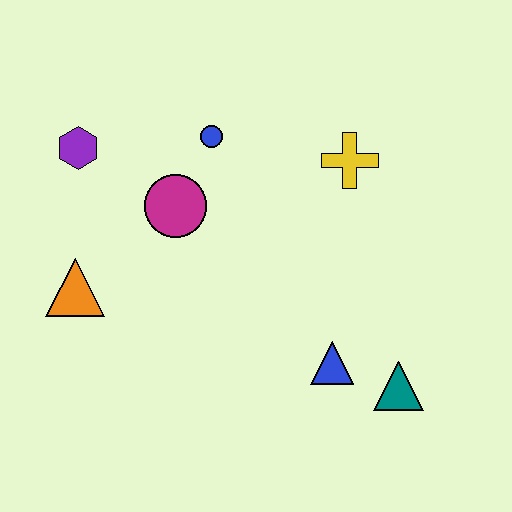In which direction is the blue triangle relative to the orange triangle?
The blue triangle is to the right of the orange triangle.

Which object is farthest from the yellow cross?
The orange triangle is farthest from the yellow cross.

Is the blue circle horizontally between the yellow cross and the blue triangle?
No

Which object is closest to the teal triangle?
The blue triangle is closest to the teal triangle.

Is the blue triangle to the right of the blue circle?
Yes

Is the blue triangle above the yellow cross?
No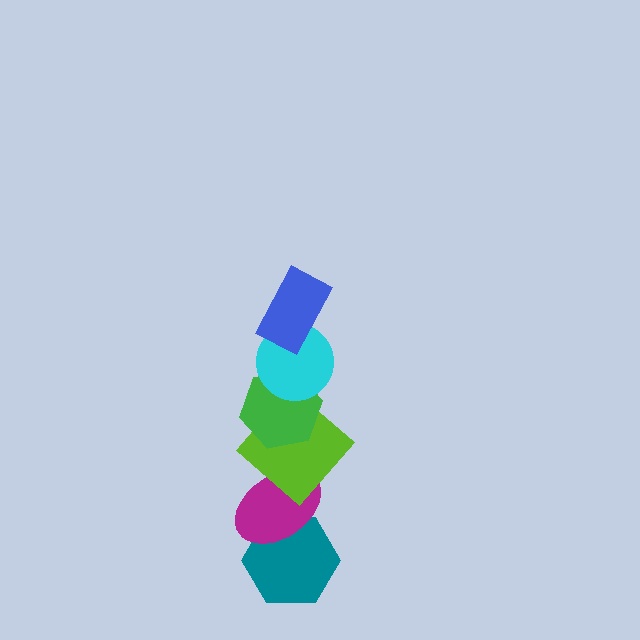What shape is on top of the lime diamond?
The green hexagon is on top of the lime diamond.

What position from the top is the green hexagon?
The green hexagon is 3rd from the top.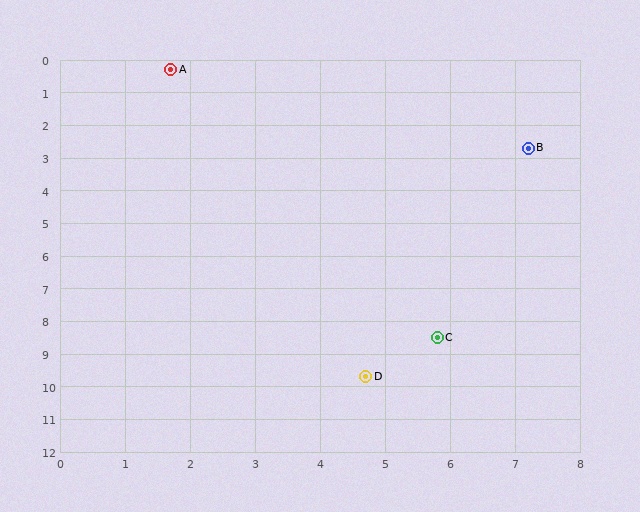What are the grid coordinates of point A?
Point A is at approximately (1.7, 0.3).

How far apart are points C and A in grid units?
Points C and A are about 9.2 grid units apart.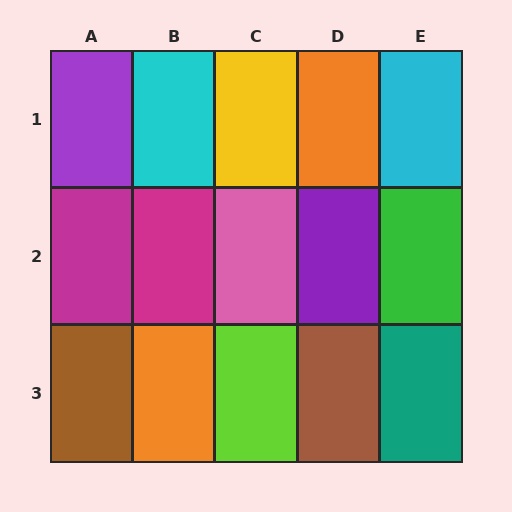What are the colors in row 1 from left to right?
Purple, cyan, yellow, orange, cyan.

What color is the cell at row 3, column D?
Brown.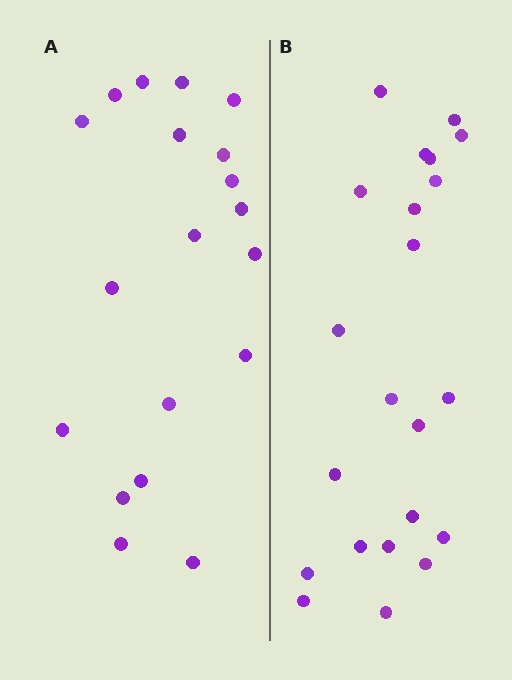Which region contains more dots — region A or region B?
Region B (the right region) has more dots.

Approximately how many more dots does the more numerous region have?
Region B has just a few more — roughly 2 or 3 more dots than region A.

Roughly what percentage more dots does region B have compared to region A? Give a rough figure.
About 15% more.